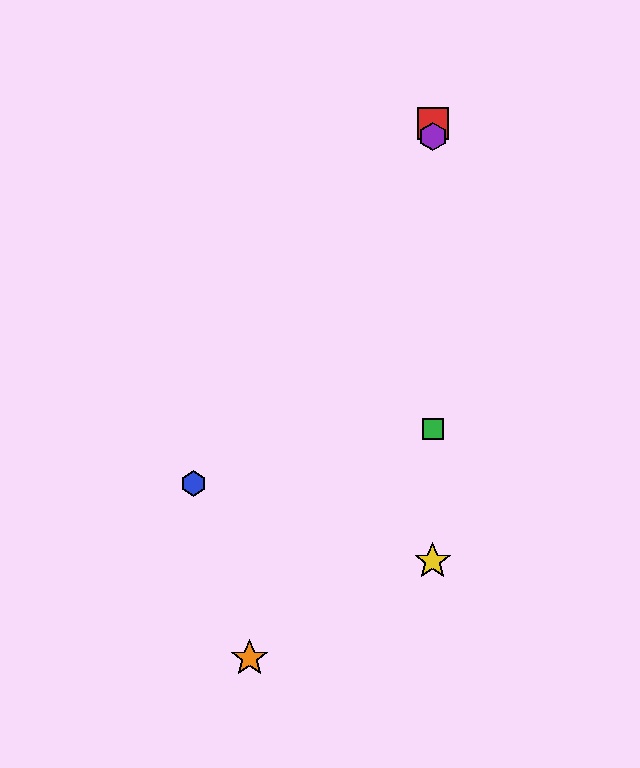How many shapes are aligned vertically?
4 shapes (the red square, the green square, the yellow star, the purple hexagon) are aligned vertically.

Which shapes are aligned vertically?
The red square, the green square, the yellow star, the purple hexagon are aligned vertically.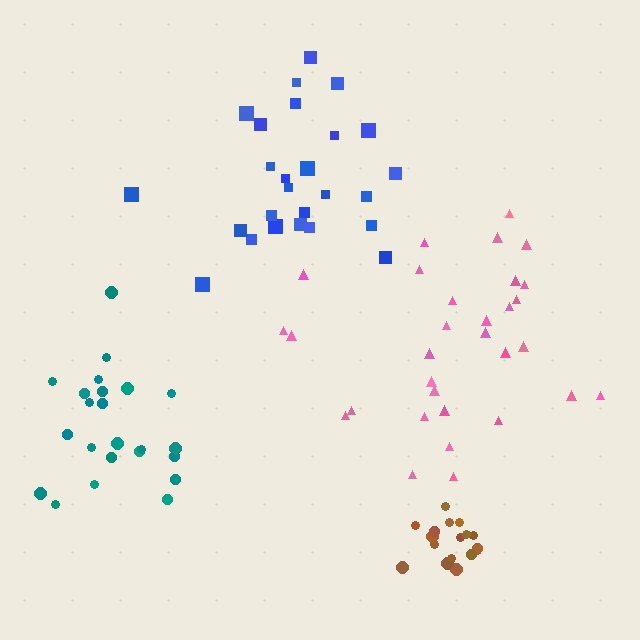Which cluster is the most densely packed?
Brown.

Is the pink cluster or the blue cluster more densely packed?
Blue.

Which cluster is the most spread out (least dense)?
Teal.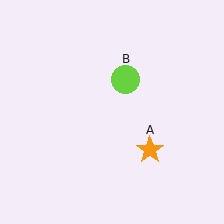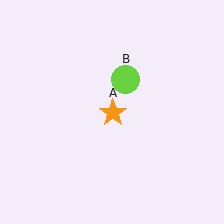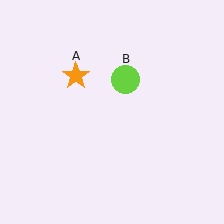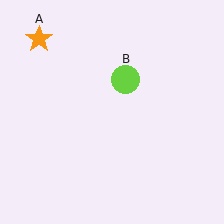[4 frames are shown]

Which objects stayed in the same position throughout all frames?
Lime circle (object B) remained stationary.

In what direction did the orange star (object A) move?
The orange star (object A) moved up and to the left.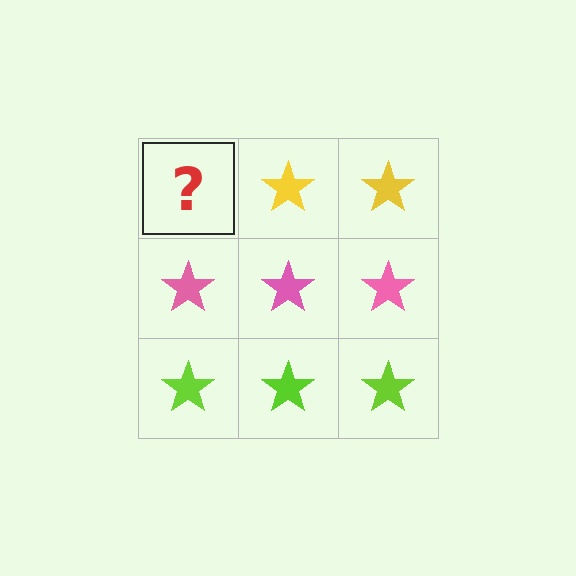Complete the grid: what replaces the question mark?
The question mark should be replaced with a yellow star.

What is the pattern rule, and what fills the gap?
The rule is that each row has a consistent color. The gap should be filled with a yellow star.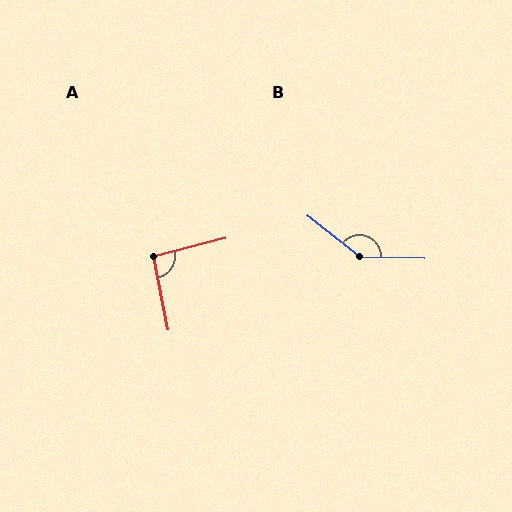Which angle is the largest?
B, at approximately 143 degrees.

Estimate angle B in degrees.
Approximately 143 degrees.